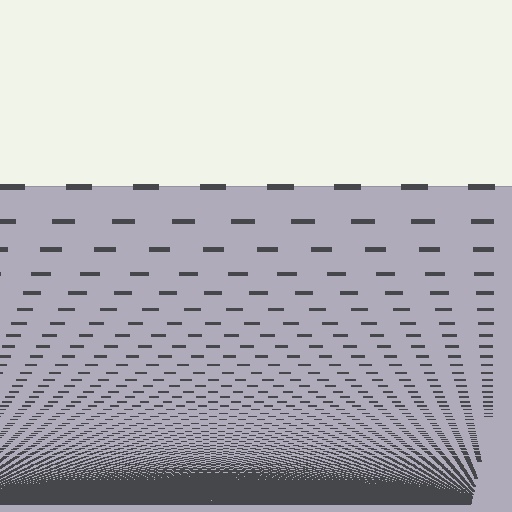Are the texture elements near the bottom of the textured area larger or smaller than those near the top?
Smaller. The gradient is inverted — elements near the bottom are smaller and denser.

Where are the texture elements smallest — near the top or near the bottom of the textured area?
Near the bottom.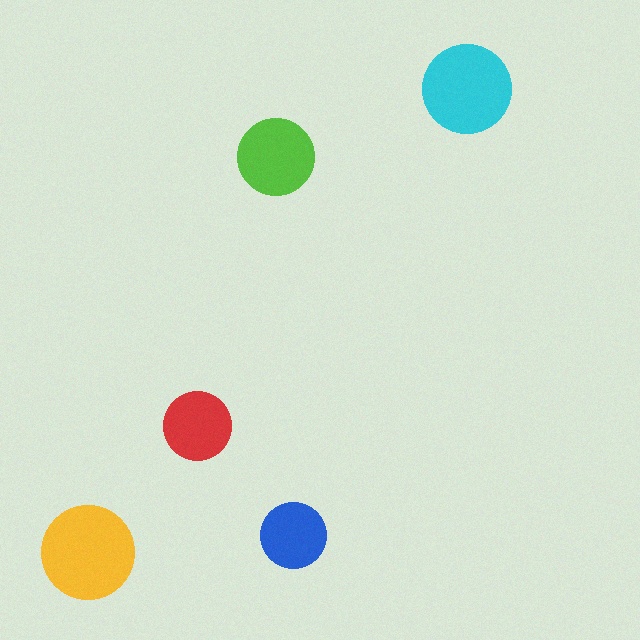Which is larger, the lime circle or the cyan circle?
The cyan one.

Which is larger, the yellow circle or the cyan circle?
The yellow one.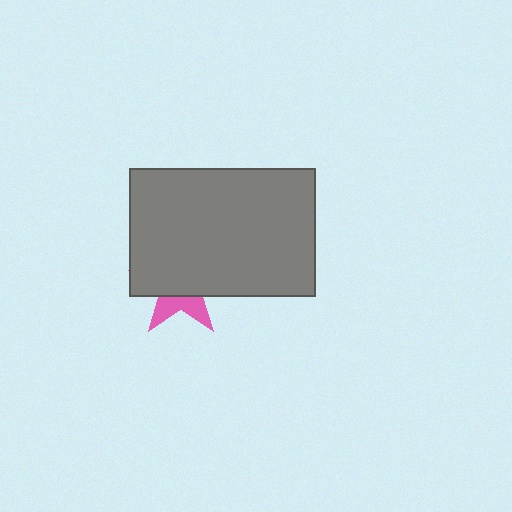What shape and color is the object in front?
The object in front is a gray rectangle.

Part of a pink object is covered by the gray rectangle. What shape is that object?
It is a star.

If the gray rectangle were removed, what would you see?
You would see the complete pink star.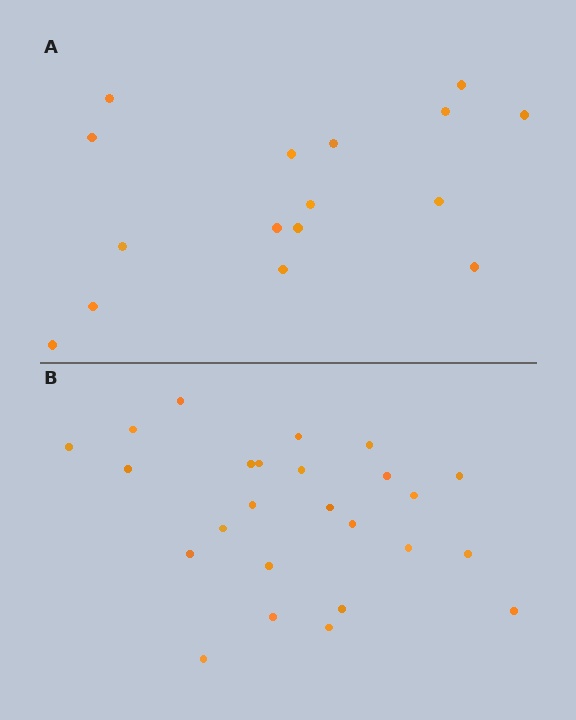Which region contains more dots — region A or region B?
Region B (the bottom region) has more dots.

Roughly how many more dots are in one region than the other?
Region B has roughly 8 or so more dots than region A.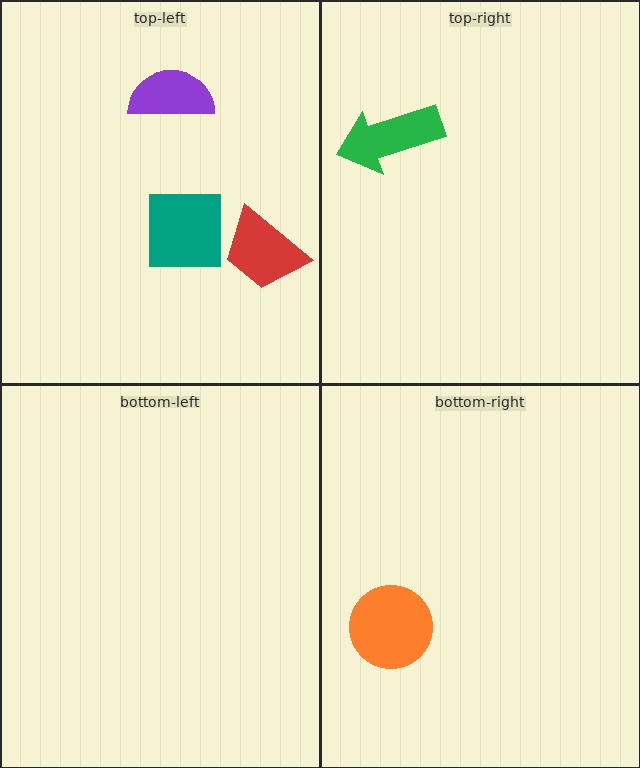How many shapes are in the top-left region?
3.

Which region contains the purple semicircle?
The top-left region.